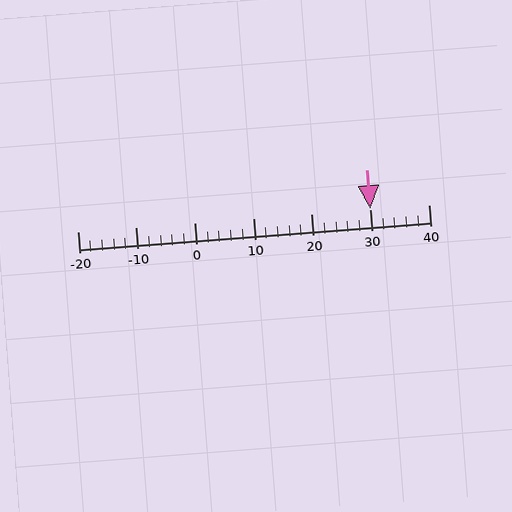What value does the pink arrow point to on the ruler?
The pink arrow points to approximately 30.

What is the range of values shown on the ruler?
The ruler shows values from -20 to 40.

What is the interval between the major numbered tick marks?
The major tick marks are spaced 10 units apart.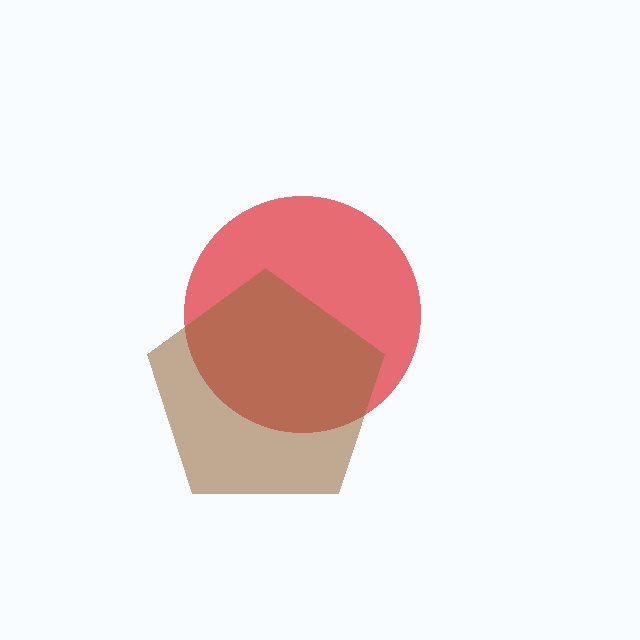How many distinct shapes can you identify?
There are 2 distinct shapes: a red circle, a brown pentagon.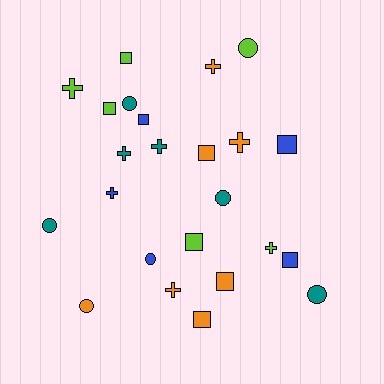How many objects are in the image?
There are 24 objects.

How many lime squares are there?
There are 3 lime squares.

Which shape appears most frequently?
Square, with 9 objects.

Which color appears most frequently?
Orange, with 7 objects.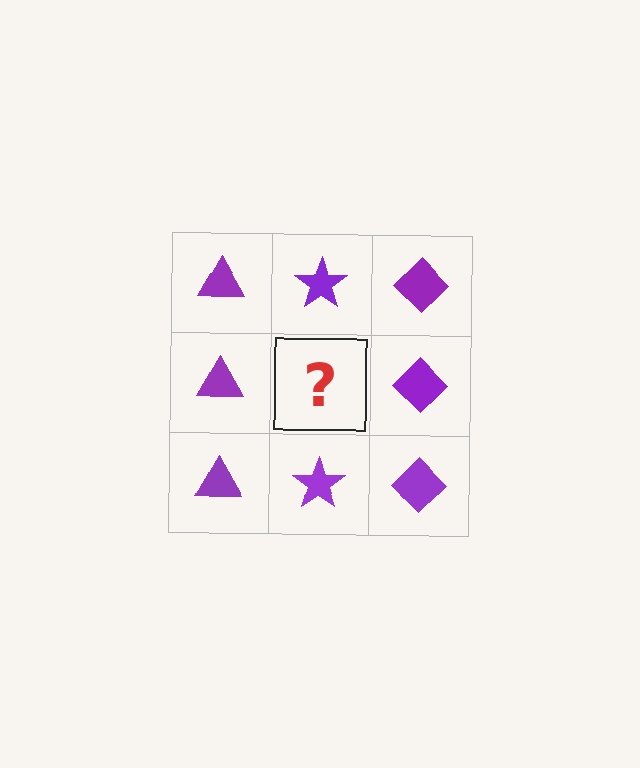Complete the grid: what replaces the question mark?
The question mark should be replaced with a purple star.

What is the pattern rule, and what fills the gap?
The rule is that each column has a consistent shape. The gap should be filled with a purple star.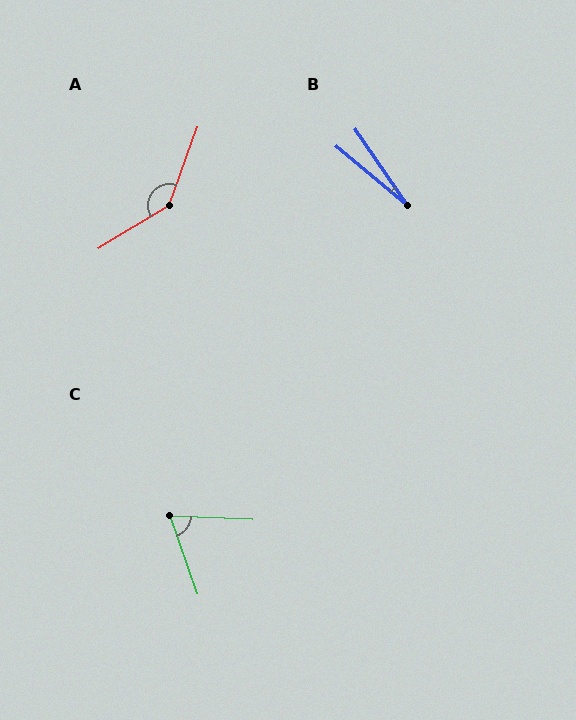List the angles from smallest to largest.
B (16°), C (69°), A (141°).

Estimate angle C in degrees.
Approximately 69 degrees.